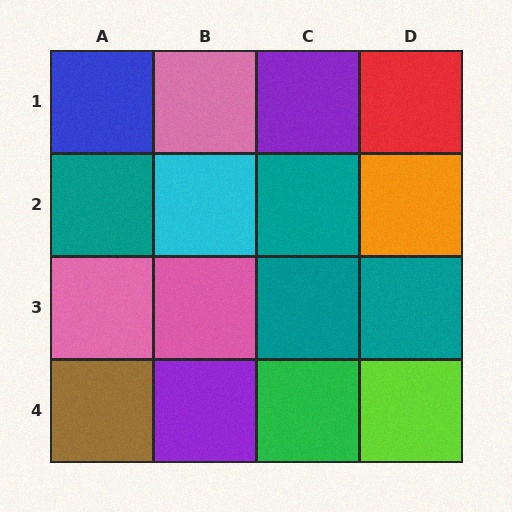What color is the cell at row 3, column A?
Pink.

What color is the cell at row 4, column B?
Purple.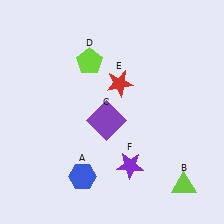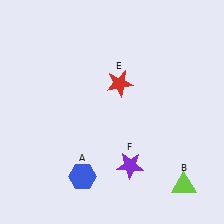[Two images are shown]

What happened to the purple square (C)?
The purple square (C) was removed in Image 2. It was in the bottom-left area of Image 1.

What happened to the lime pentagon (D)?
The lime pentagon (D) was removed in Image 2. It was in the top-left area of Image 1.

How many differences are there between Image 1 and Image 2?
There are 2 differences between the two images.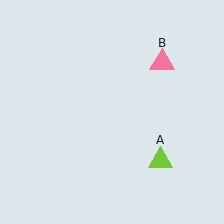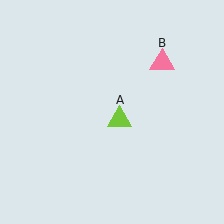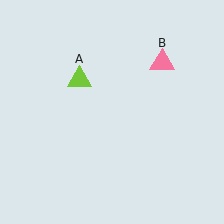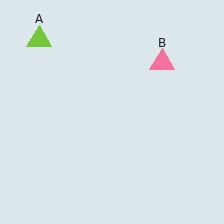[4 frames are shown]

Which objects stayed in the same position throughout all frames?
Pink triangle (object B) remained stationary.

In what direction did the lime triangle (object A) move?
The lime triangle (object A) moved up and to the left.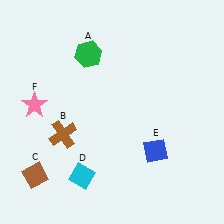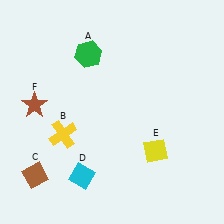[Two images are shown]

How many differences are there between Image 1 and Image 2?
There are 3 differences between the two images.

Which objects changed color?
B changed from brown to yellow. E changed from blue to yellow. F changed from pink to brown.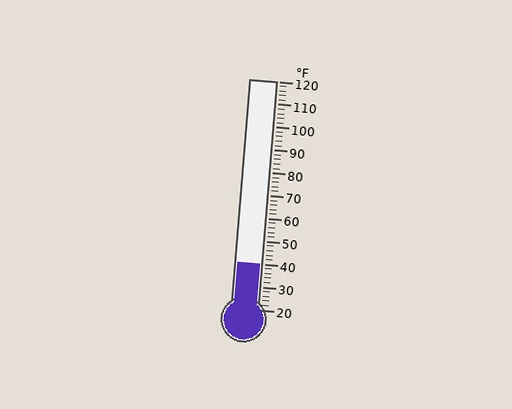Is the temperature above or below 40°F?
The temperature is at 40°F.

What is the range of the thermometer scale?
The thermometer scale ranges from 20°F to 120°F.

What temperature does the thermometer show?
The thermometer shows approximately 40°F.